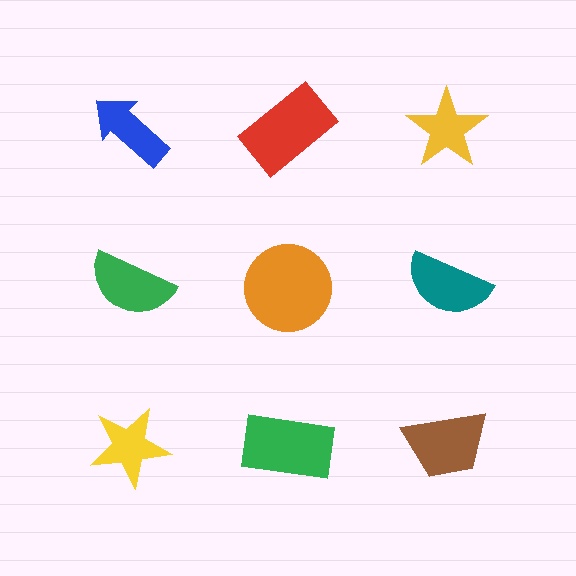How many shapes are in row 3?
3 shapes.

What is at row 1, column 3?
A yellow star.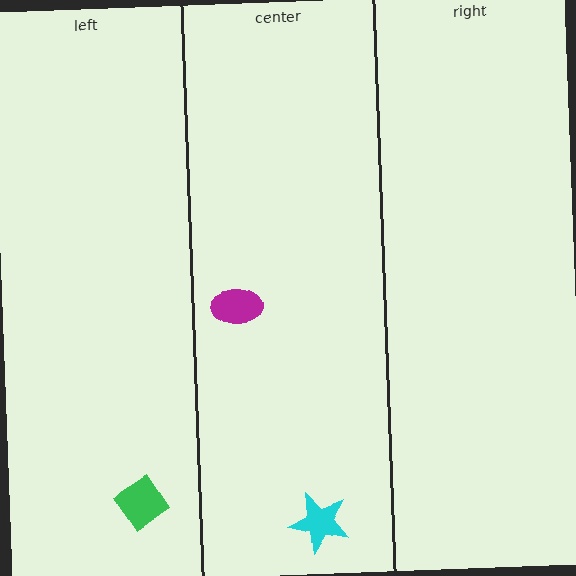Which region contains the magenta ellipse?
The center region.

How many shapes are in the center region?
2.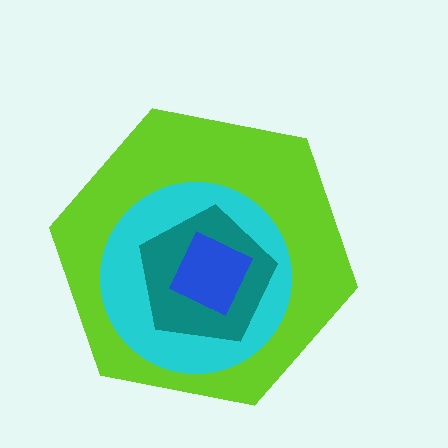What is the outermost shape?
The lime hexagon.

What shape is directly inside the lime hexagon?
The cyan circle.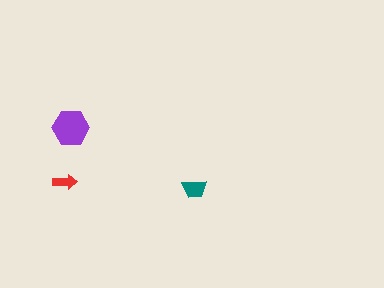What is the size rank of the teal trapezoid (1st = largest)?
2nd.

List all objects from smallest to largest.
The red arrow, the teal trapezoid, the purple hexagon.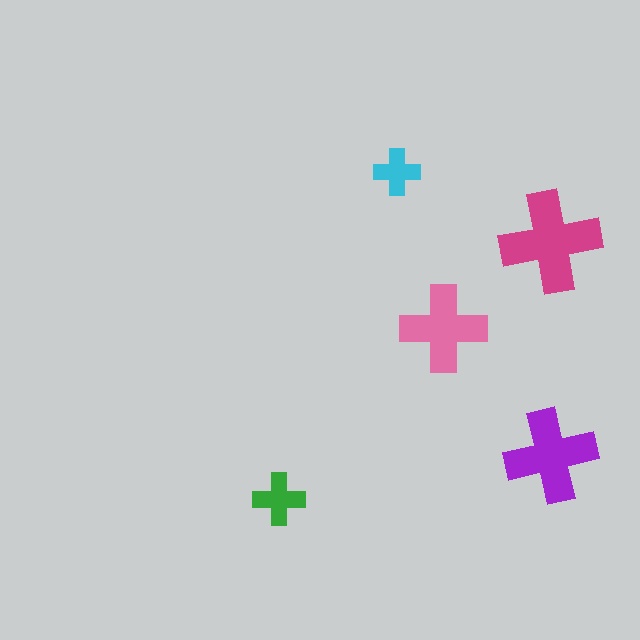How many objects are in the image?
There are 5 objects in the image.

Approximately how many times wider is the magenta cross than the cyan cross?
About 2 times wider.